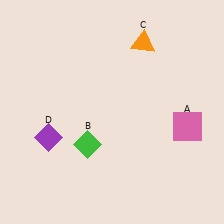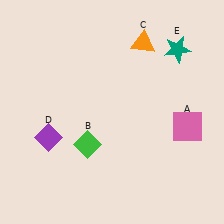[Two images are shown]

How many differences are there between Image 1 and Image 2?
There is 1 difference between the two images.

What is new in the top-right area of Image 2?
A teal star (E) was added in the top-right area of Image 2.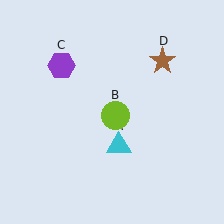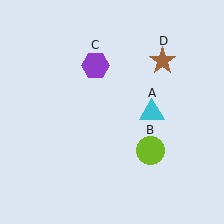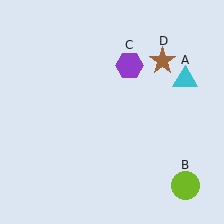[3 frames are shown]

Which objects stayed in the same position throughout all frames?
Brown star (object D) remained stationary.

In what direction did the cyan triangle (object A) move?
The cyan triangle (object A) moved up and to the right.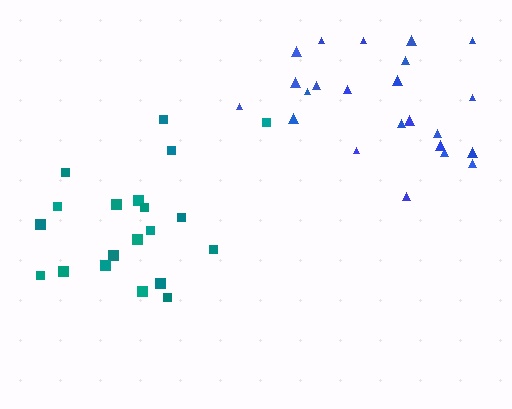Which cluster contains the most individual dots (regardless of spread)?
Blue (23).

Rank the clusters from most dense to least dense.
blue, teal.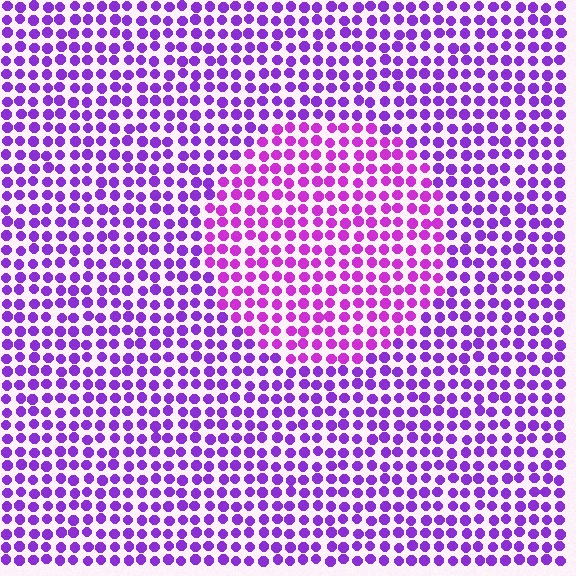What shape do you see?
I see a circle.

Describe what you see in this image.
The image is filled with small purple elements in a uniform arrangement. A circle-shaped region is visible where the elements are tinted to a slightly different hue, forming a subtle color boundary.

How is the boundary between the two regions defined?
The boundary is defined purely by a slight shift in hue (about 24 degrees). Spacing, size, and orientation are identical on both sides.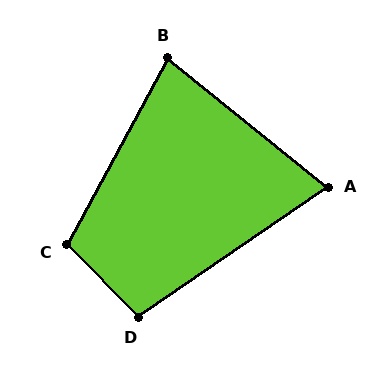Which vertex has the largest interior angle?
C, at approximately 107 degrees.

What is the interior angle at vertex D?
Approximately 100 degrees (obtuse).